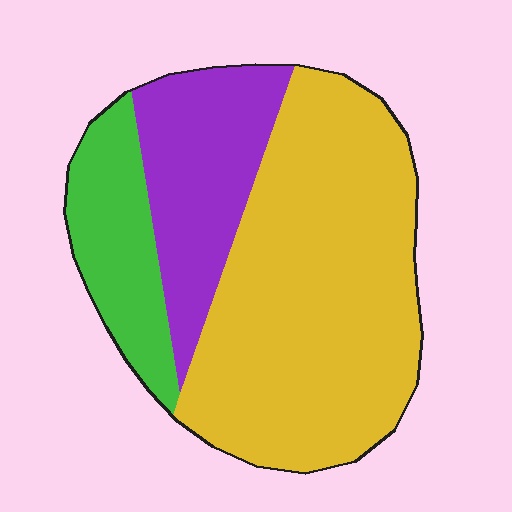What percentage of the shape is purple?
Purple takes up about one quarter (1/4) of the shape.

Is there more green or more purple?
Purple.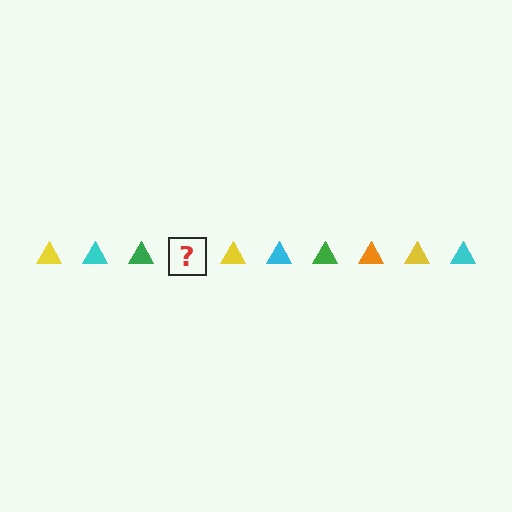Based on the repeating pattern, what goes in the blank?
The blank should be an orange triangle.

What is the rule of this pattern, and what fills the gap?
The rule is that the pattern cycles through yellow, cyan, green, orange triangles. The gap should be filled with an orange triangle.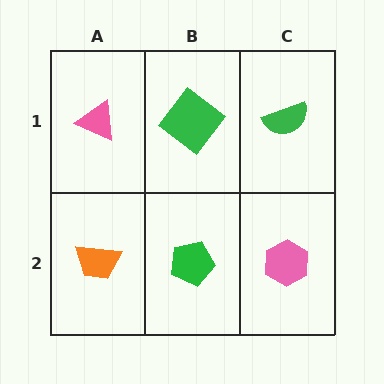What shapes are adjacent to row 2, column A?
A pink triangle (row 1, column A), a green pentagon (row 2, column B).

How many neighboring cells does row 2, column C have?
2.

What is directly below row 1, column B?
A green pentagon.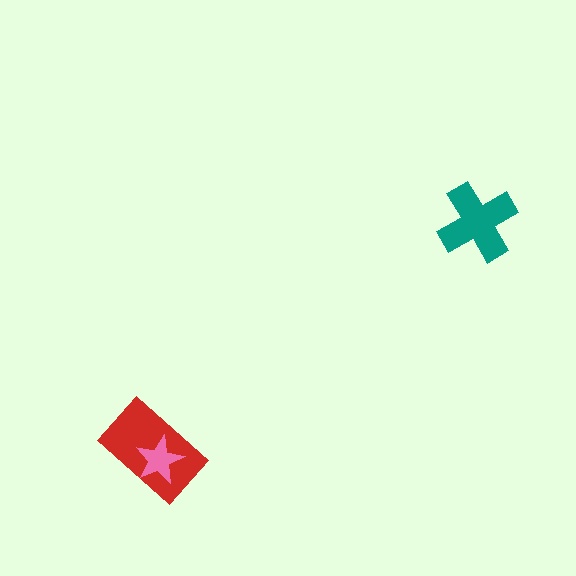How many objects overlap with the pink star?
1 object overlaps with the pink star.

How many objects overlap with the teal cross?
0 objects overlap with the teal cross.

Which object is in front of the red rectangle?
The pink star is in front of the red rectangle.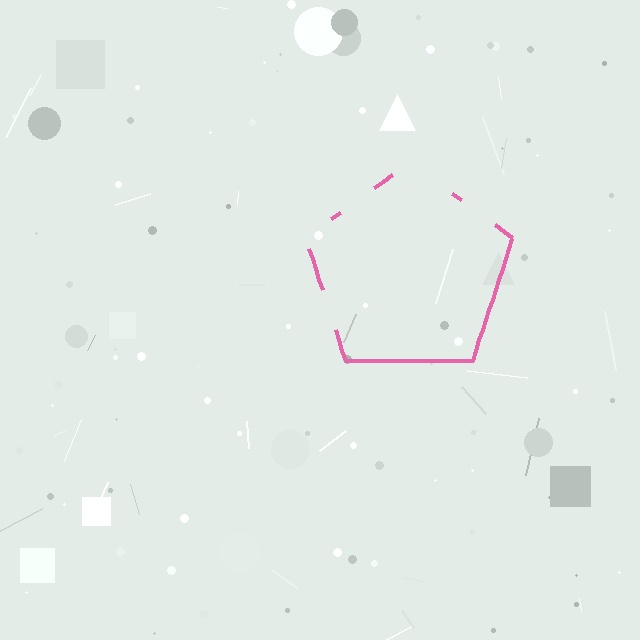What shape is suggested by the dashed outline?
The dashed outline suggests a pentagon.